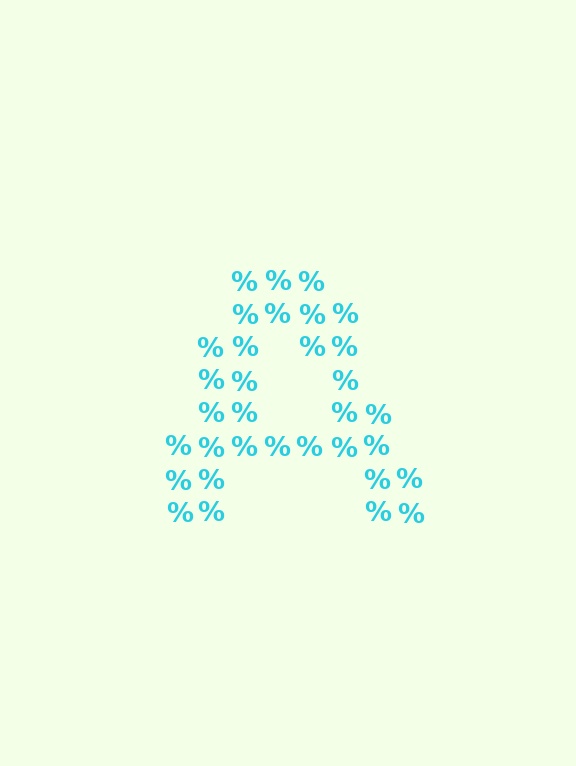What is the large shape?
The large shape is the letter A.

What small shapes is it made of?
It is made of small percent signs.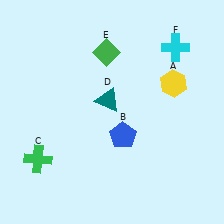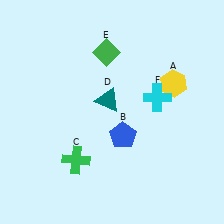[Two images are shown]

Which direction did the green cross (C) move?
The green cross (C) moved right.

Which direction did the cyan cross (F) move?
The cyan cross (F) moved down.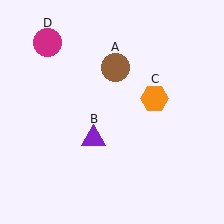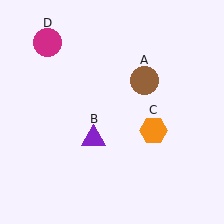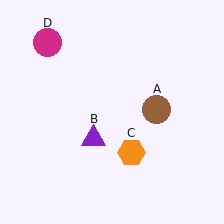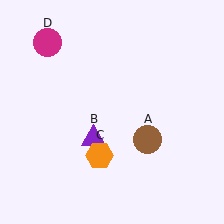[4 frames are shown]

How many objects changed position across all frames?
2 objects changed position: brown circle (object A), orange hexagon (object C).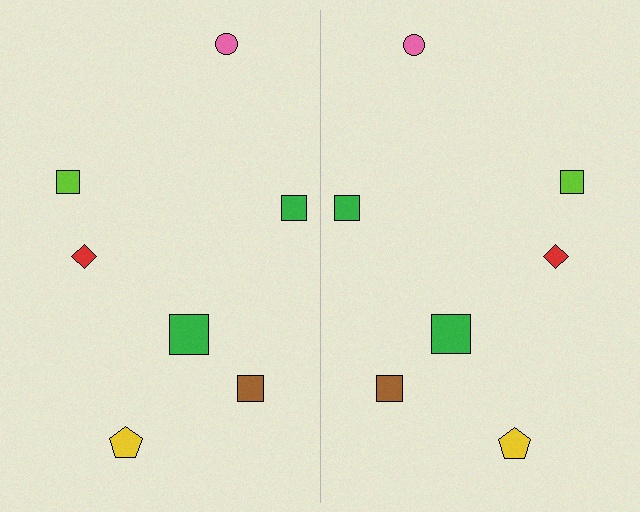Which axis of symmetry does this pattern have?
The pattern has a vertical axis of symmetry running through the center of the image.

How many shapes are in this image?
There are 14 shapes in this image.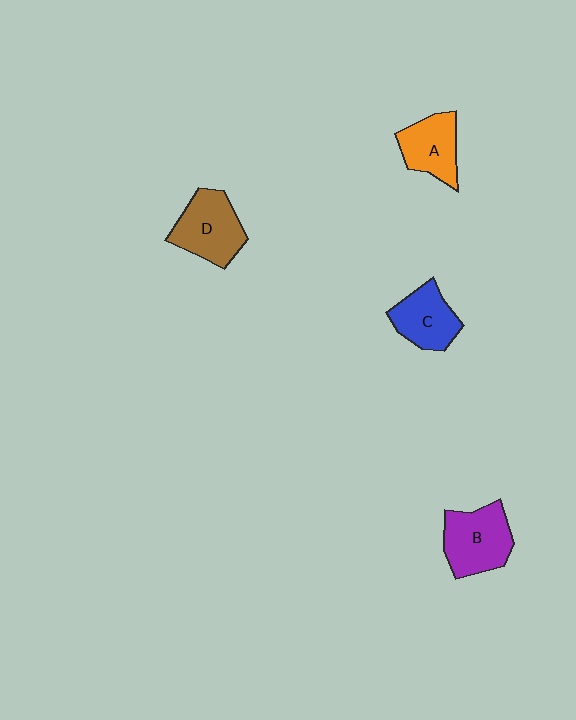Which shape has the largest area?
Shape B (purple).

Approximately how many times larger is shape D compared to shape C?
Approximately 1.2 times.